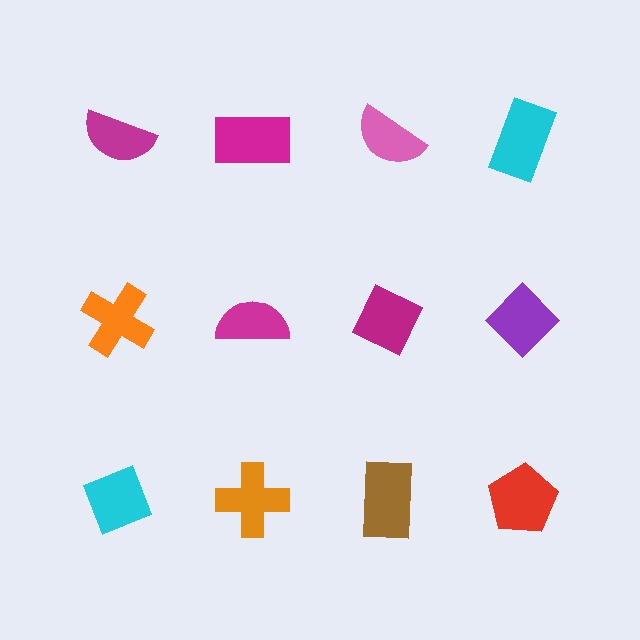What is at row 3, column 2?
An orange cross.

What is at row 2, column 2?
A magenta semicircle.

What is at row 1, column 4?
A cyan rectangle.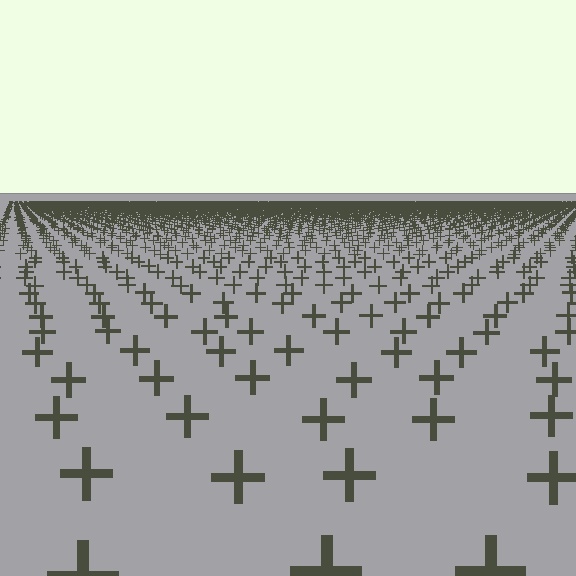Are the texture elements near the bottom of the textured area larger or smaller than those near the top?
Larger. Near the bottom, elements are closer to the viewer and appear at a bigger on-screen size.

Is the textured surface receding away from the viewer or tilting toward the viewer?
The surface is receding away from the viewer. Texture elements get smaller and denser toward the top.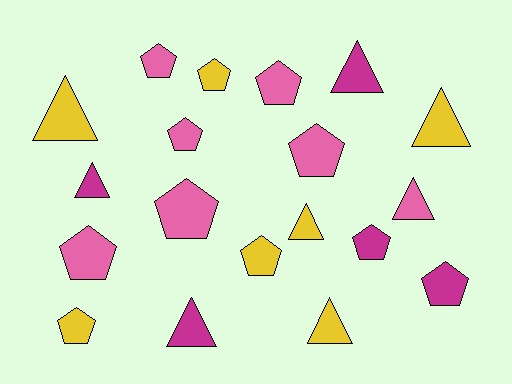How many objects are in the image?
There are 19 objects.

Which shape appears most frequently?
Pentagon, with 11 objects.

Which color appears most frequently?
Pink, with 7 objects.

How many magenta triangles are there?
There are 3 magenta triangles.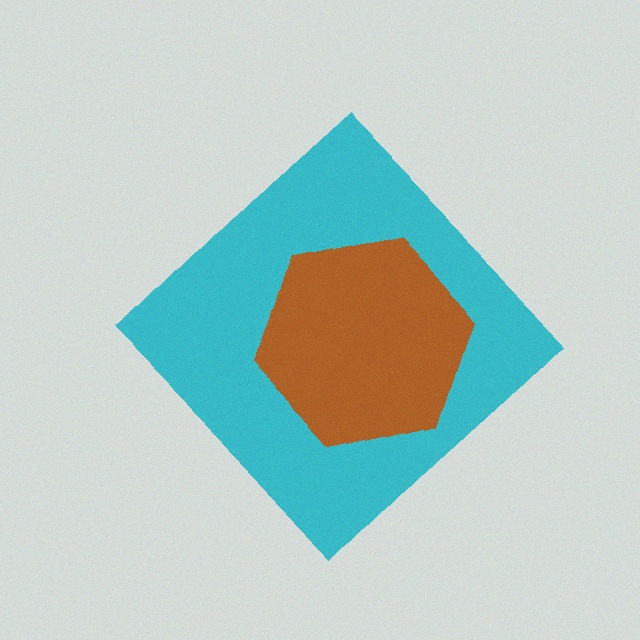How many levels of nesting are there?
2.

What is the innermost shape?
The brown hexagon.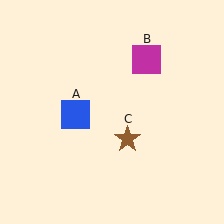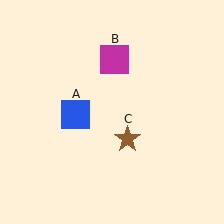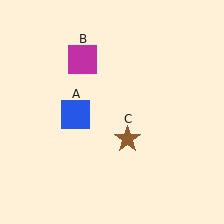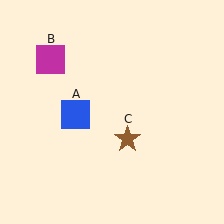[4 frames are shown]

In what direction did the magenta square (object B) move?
The magenta square (object B) moved left.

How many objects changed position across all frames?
1 object changed position: magenta square (object B).